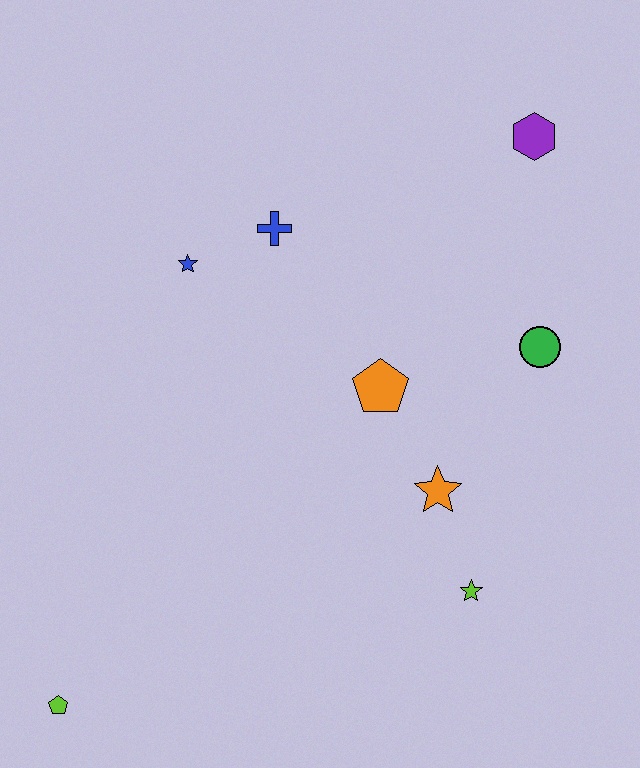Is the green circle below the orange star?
No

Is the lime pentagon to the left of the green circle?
Yes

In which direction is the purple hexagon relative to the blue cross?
The purple hexagon is to the right of the blue cross.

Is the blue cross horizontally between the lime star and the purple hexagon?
No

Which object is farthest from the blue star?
The lime pentagon is farthest from the blue star.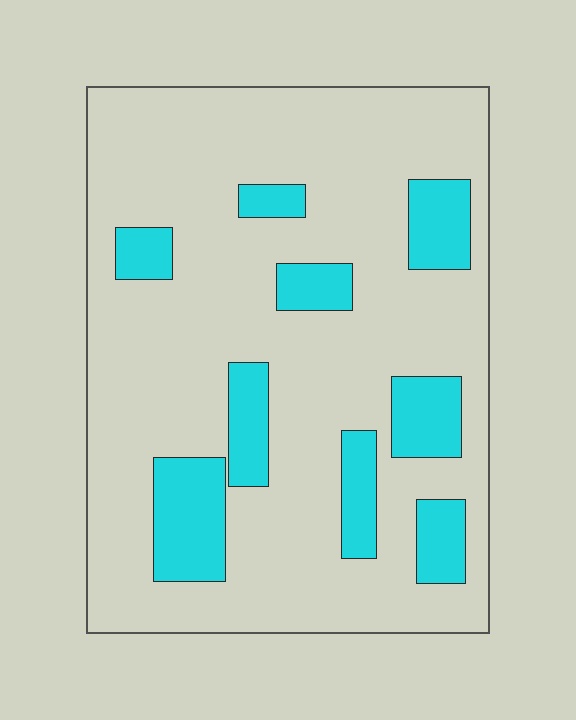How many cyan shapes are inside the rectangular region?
9.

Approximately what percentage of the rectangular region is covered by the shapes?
Approximately 20%.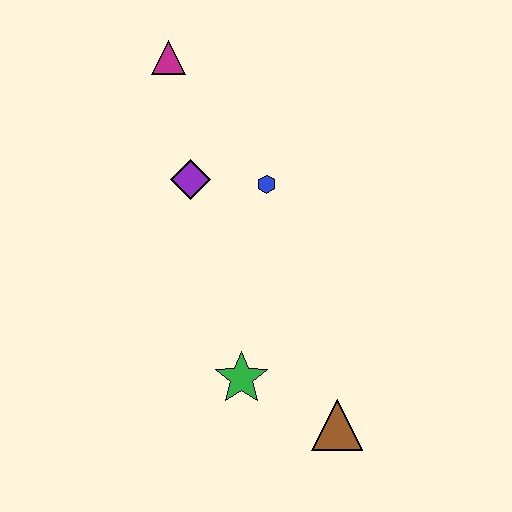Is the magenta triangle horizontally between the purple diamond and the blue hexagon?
No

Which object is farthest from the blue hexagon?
The brown triangle is farthest from the blue hexagon.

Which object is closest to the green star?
The brown triangle is closest to the green star.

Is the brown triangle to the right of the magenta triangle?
Yes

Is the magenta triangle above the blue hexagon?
Yes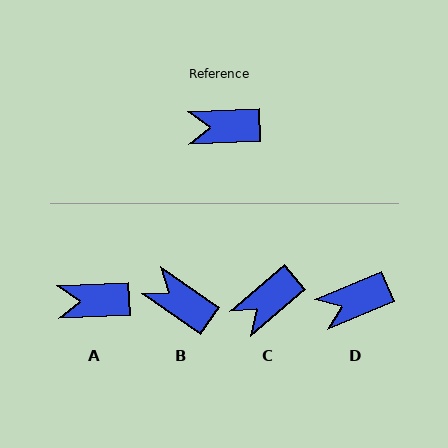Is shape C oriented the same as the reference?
No, it is off by about 37 degrees.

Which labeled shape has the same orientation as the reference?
A.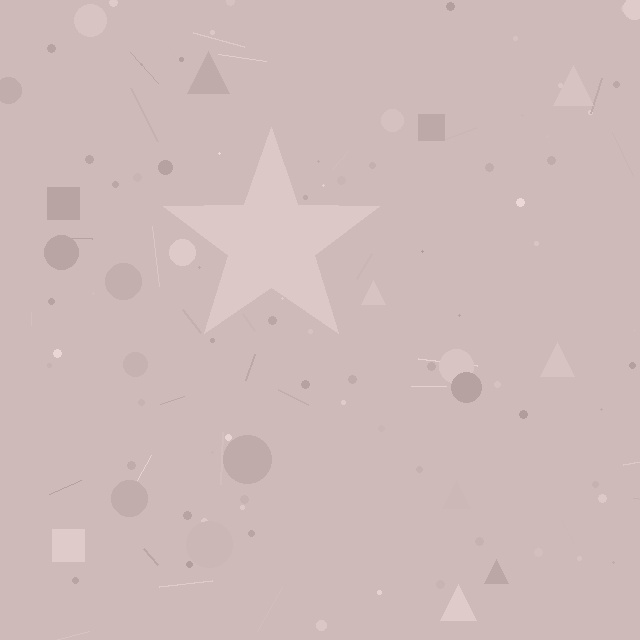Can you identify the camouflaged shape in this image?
The camouflaged shape is a star.